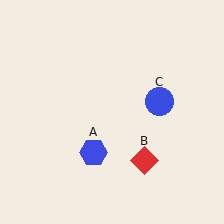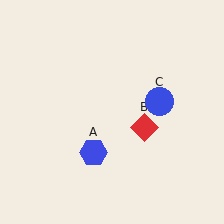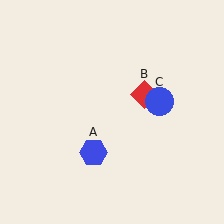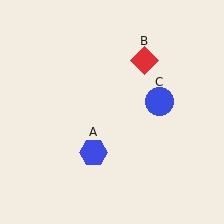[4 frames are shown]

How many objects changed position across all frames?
1 object changed position: red diamond (object B).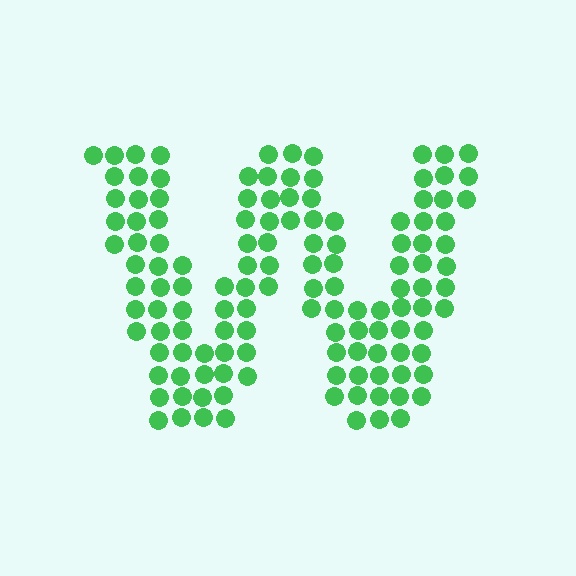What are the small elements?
The small elements are circles.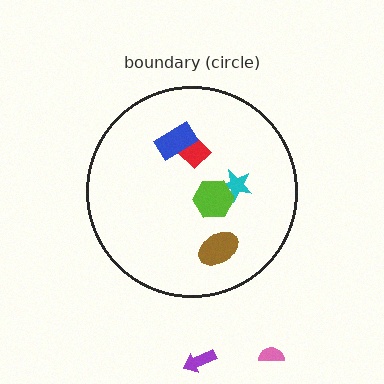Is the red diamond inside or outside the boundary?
Inside.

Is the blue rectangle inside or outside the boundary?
Inside.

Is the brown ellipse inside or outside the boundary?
Inside.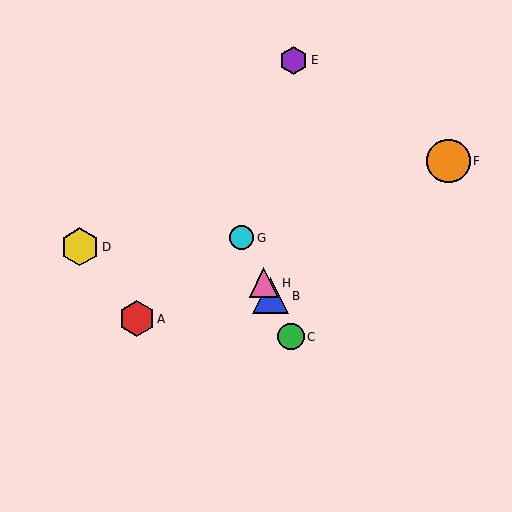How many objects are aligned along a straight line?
4 objects (B, C, G, H) are aligned along a straight line.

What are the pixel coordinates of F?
Object F is at (449, 161).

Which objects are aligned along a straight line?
Objects B, C, G, H are aligned along a straight line.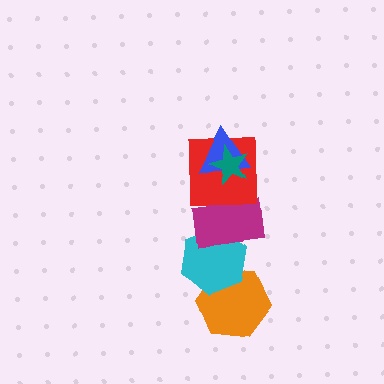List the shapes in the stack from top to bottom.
From top to bottom: the teal star, the blue triangle, the red square, the magenta rectangle, the cyan hexagon, the orange hexagon.